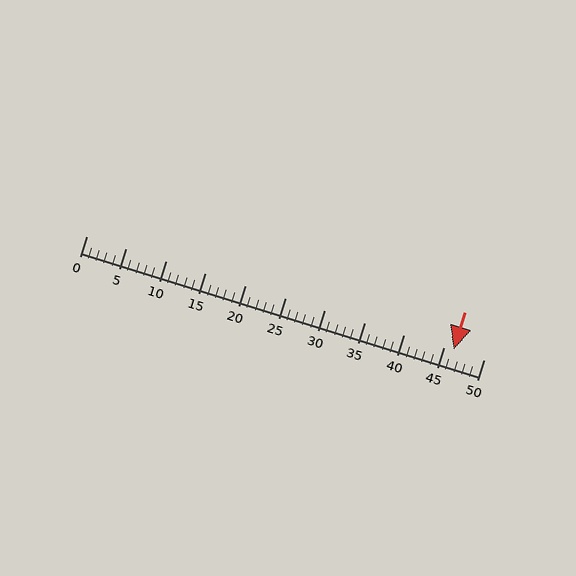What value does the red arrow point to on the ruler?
The red arrow points to approximately 46.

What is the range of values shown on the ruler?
The ruler shows values from 0 to 50.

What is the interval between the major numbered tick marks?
The major tick marks are spaced 5 units apart.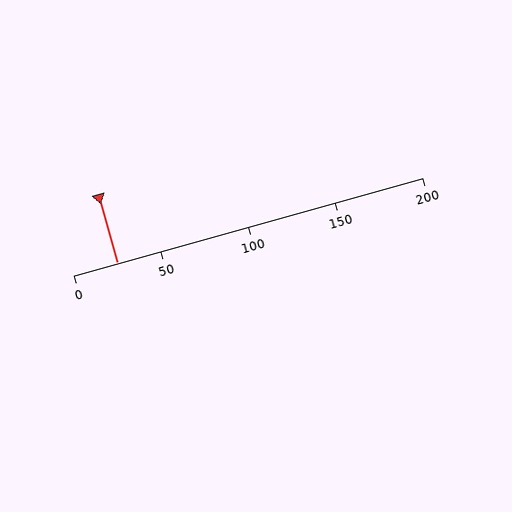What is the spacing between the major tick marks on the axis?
The major ticks are spaced 50 apart.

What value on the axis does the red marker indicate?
The marker indicates approximately 25.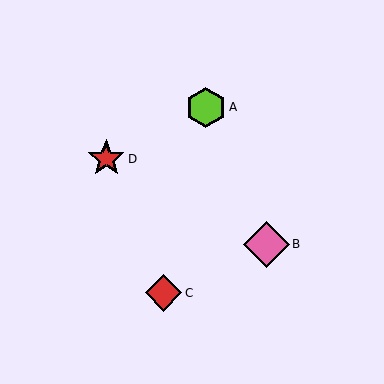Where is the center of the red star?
The center of the red star is at (106, 159).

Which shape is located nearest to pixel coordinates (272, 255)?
The pink diamond (labeled B) at (266, 244) is nearest to that location.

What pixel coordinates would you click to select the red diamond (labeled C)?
Click at (164, 293) to select the red diamond C.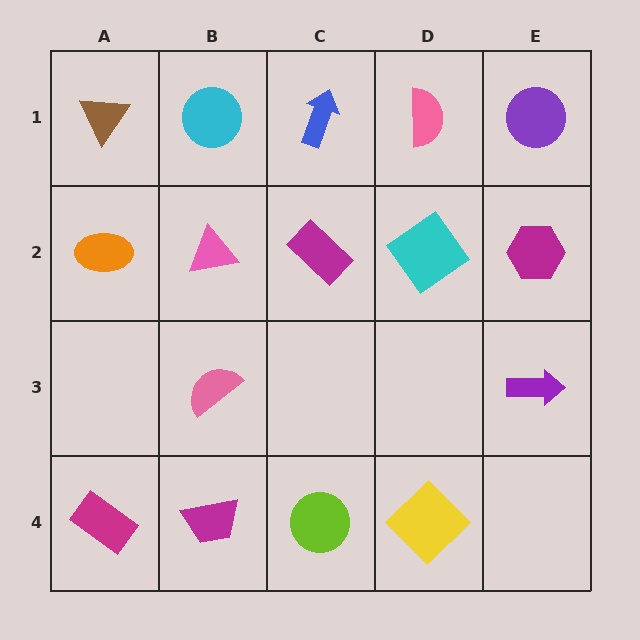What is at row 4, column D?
A yellow diamond.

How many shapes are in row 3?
2 shapes.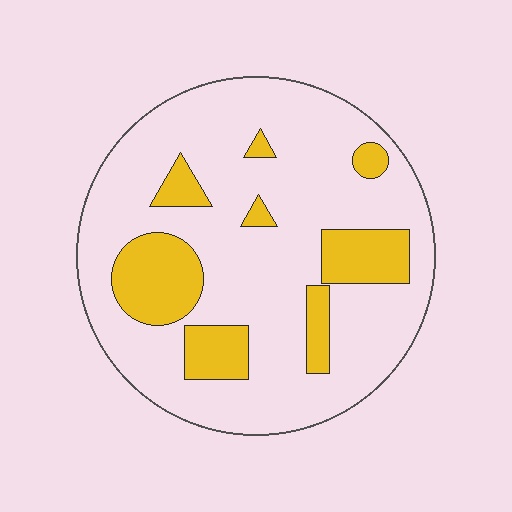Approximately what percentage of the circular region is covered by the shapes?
Approximately 20%.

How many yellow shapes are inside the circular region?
8.